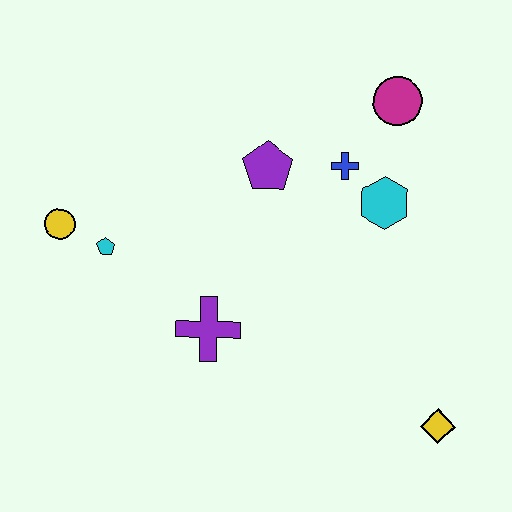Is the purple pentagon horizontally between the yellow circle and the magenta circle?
Yes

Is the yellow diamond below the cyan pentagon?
Yes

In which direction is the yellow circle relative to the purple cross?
The yellow circle is to the left of the purple cross.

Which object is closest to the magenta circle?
The blue cross is closest to the magenta circle.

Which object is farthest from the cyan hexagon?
The yellow circle is farthest from the cyan hexagon.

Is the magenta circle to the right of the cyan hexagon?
Yes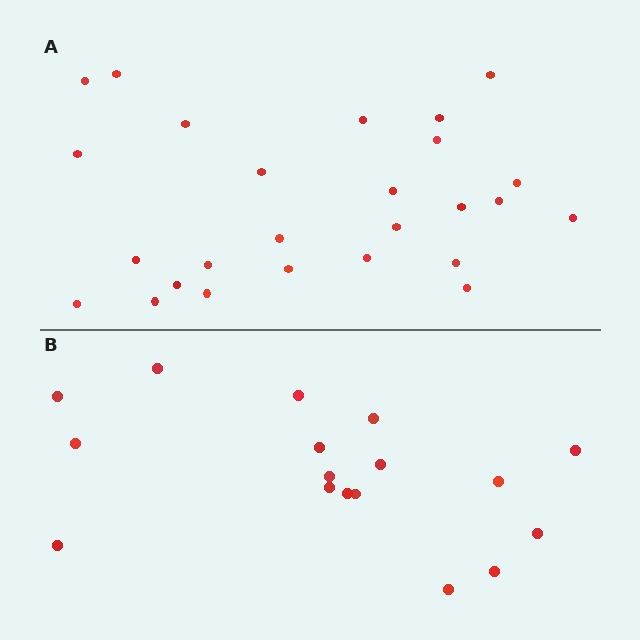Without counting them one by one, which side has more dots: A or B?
Region A (the top region) has more dots.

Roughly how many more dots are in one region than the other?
Region A has roughly 8 or so more dots than region B.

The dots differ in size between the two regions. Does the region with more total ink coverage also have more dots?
No. Region B has more total ink coverage because its dots are larger, but region A actually contains more individual dots. Total area can be misleading — the number of items is what matters here.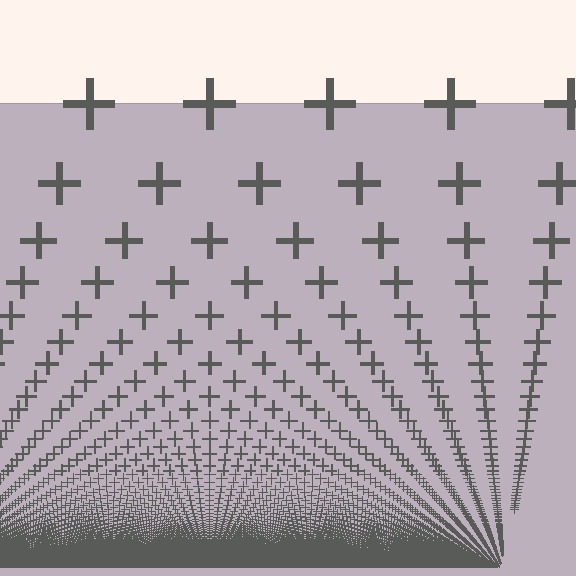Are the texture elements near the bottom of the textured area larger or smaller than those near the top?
Smaller. The gradient is inverted — elements near the bottom are smaller and denser.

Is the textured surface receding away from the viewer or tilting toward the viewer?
The surface appears to tilt toward the viewer. Texture elements get larger and sparser toward the top.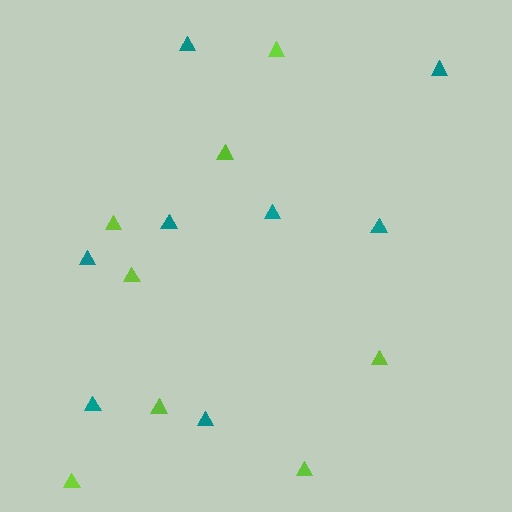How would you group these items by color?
There are 2 groups: one group of teal triangles (8) and one group of lime triangles (8).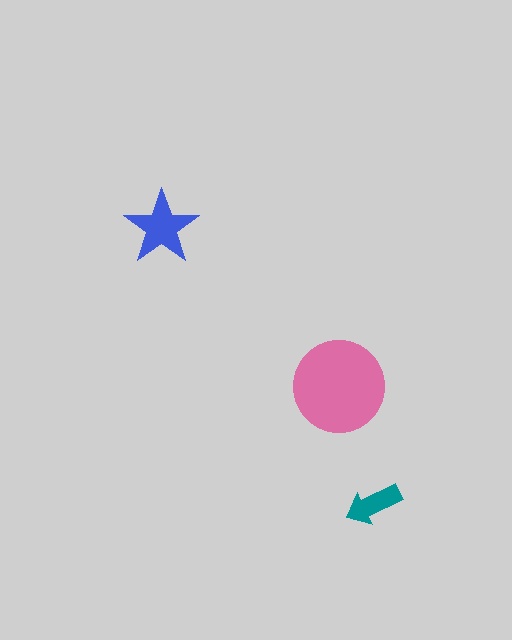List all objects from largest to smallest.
The pink circle, the blue star, the teal arrow.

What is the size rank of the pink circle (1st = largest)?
1st.